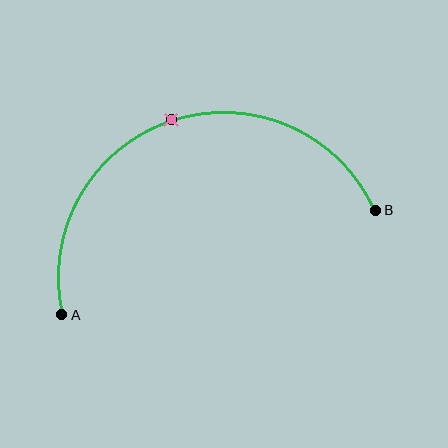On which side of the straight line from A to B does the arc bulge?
The arc bulges above the straight line connecting A and B.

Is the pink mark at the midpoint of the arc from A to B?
Yes. The pink mark lies on the arc at equal arc-length from both A and B — it is the arc midpoint.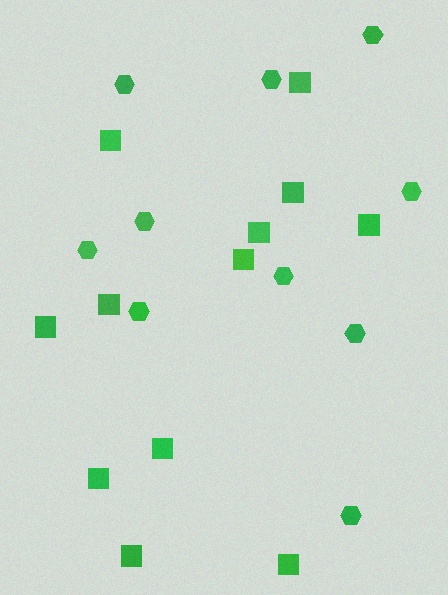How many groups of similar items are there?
There are 2 groups: one group of squares (12) and one group of hexagons (10).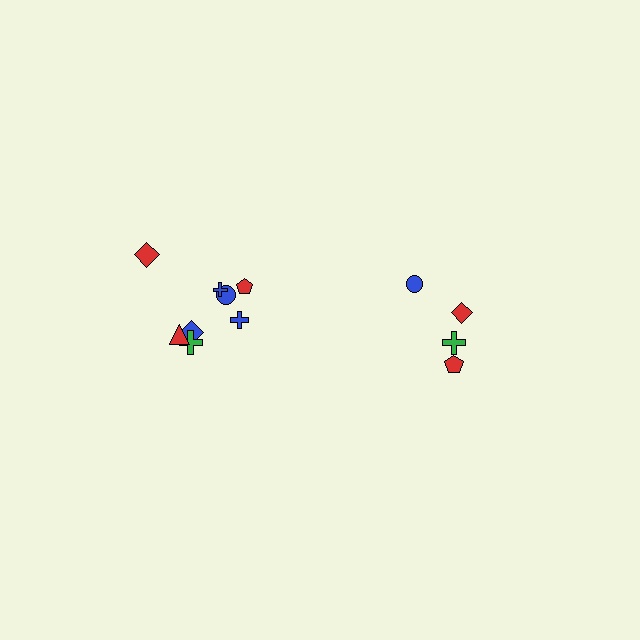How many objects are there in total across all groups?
There are 12 objects.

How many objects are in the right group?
There are 4 objects.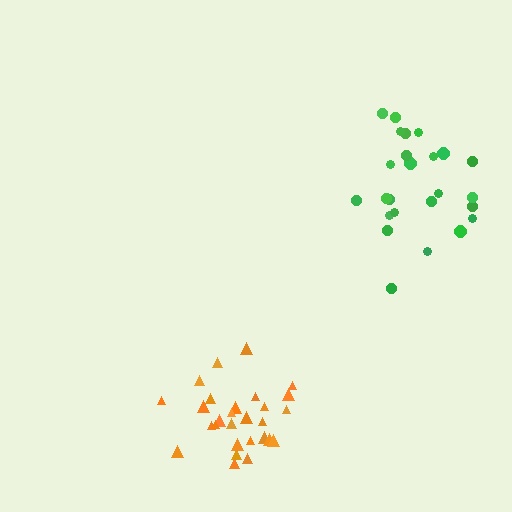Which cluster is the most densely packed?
Orange.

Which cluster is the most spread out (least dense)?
Green.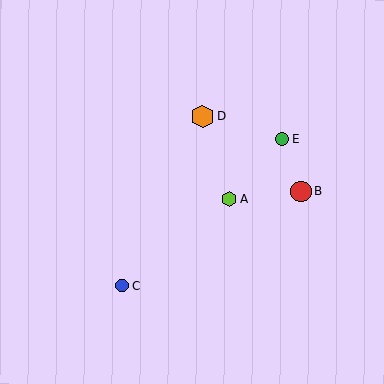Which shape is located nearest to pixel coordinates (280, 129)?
The green circle (labeled E) at (282, 139) is nearest to that location.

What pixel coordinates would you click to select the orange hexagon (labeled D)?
Click at (203, 116) to select the orange hexagon D.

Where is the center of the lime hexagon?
The center of the lime hexagon is at (229, 199).